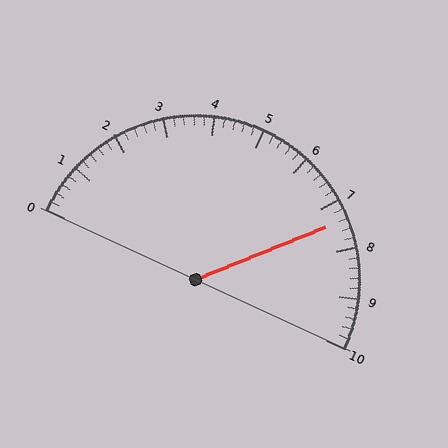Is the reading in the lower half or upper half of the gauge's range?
The reading is in the upper half of the range (0 to 10).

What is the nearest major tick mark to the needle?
The nearest major tick mark is 7.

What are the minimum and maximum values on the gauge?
The gauge ranges from 0 to 10.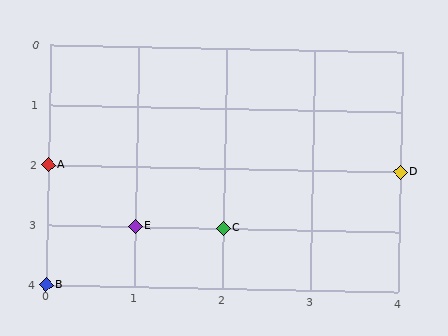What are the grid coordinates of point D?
Point D is at grid coordinates (4, 2).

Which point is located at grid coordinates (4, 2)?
Point D is at (4, 2).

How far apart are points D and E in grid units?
Points D and E are 3 columns and 1 row apart (about 3.2 grid units diagonally).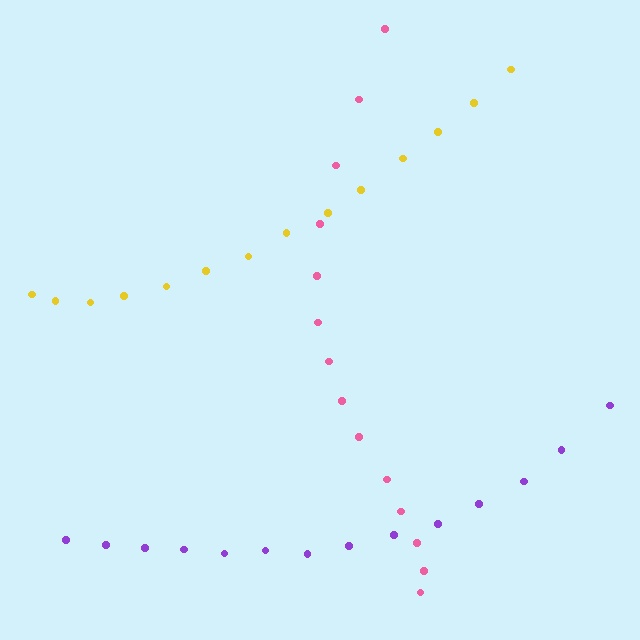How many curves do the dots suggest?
There are 3 distinct paths.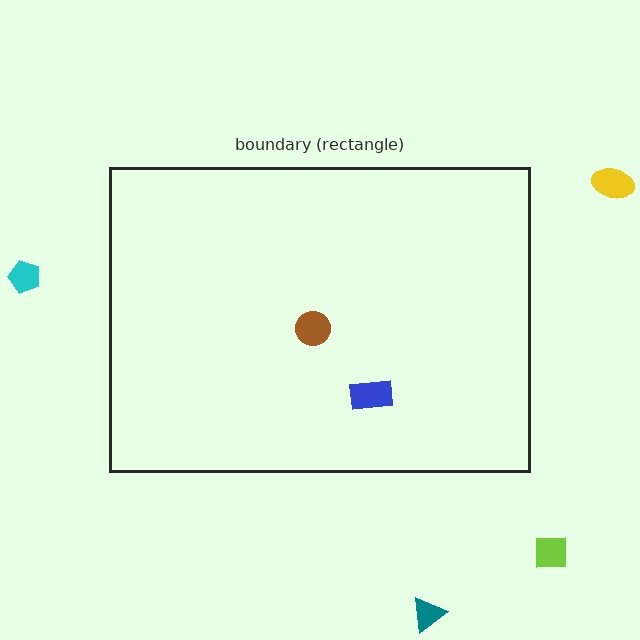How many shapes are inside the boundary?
2 inside, 4 outside.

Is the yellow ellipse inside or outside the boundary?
Outside.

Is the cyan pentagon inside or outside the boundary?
Outside.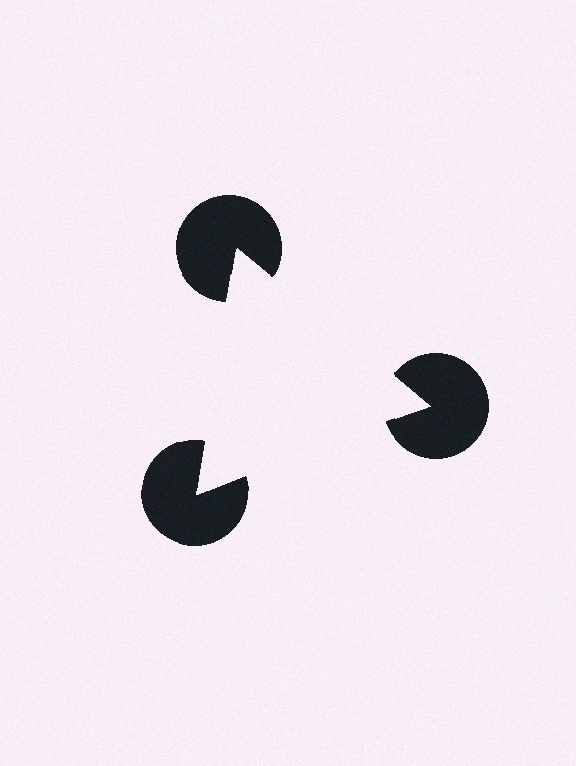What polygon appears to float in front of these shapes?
An illusory triangle — its edges are inferred from the aligned wedge cuts in the pac-man discs, not physically drawn.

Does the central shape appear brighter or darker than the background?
It typically appears slightly brighter than the background, even though no actual brightness change is drawn.